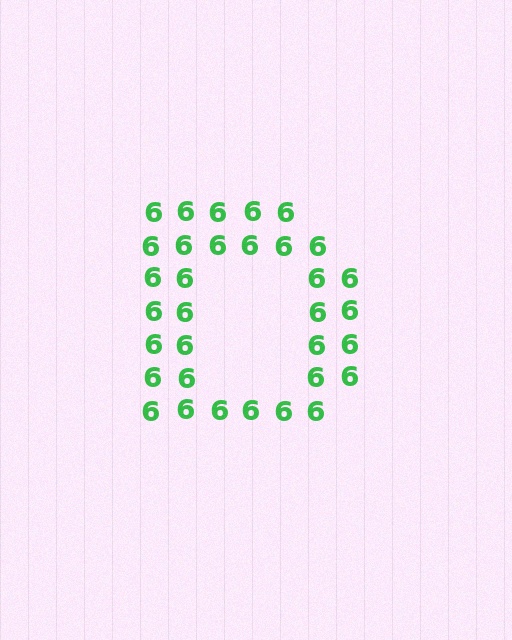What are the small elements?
The small elements are digit 6's.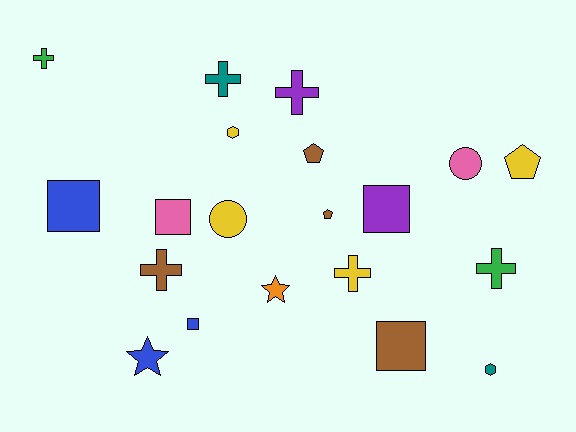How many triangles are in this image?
There are no triangles.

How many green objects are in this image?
There are 2 green objects.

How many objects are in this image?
There are 20 objects.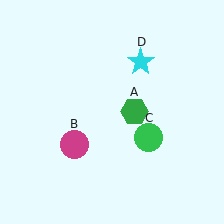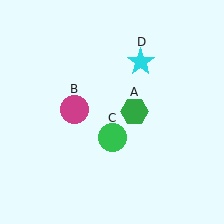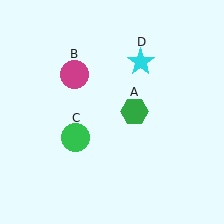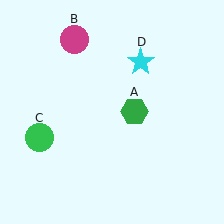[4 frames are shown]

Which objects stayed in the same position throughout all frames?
Green hexagon (object A) and cyan star (object D) remained stationary.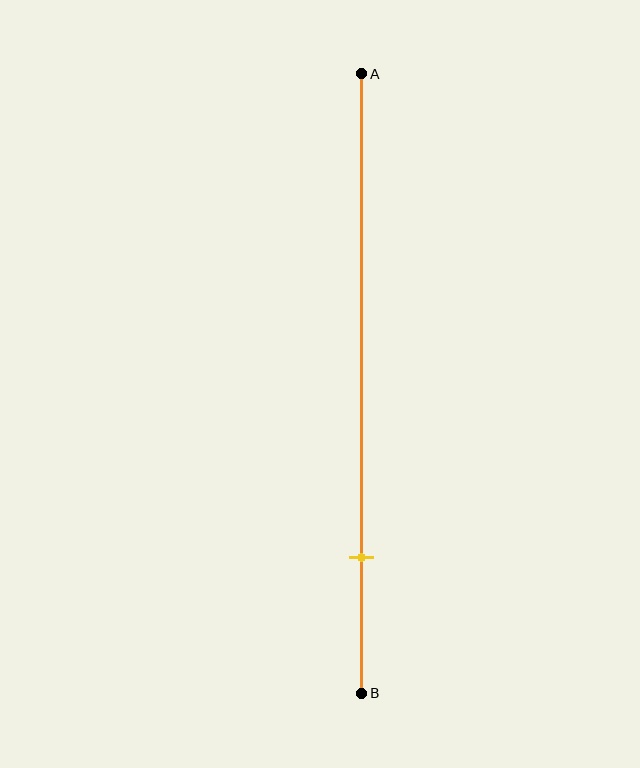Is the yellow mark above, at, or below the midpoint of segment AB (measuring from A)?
The yellow mark is below the midpoint of segment AB.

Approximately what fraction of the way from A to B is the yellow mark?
The yellow mark is approximately 80% of the way from A to B.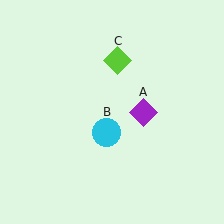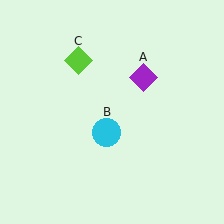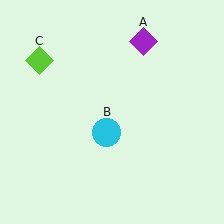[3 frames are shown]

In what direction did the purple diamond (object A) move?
The purple diamond (object A) moved up.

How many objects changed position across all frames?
2 objects changed position: purple diamond (object A), lime diamond (object C).